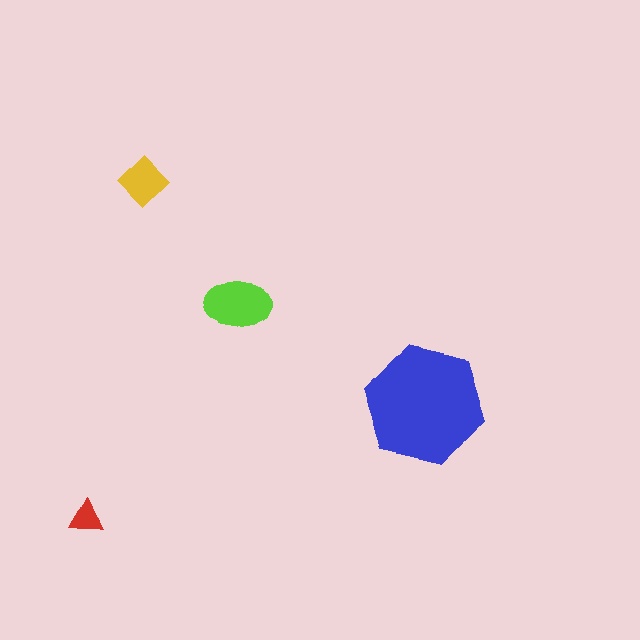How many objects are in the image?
There are 4 objects in the image.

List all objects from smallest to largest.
The red triangle, the yellow diamond, the lime ellipse, the blue hexagon.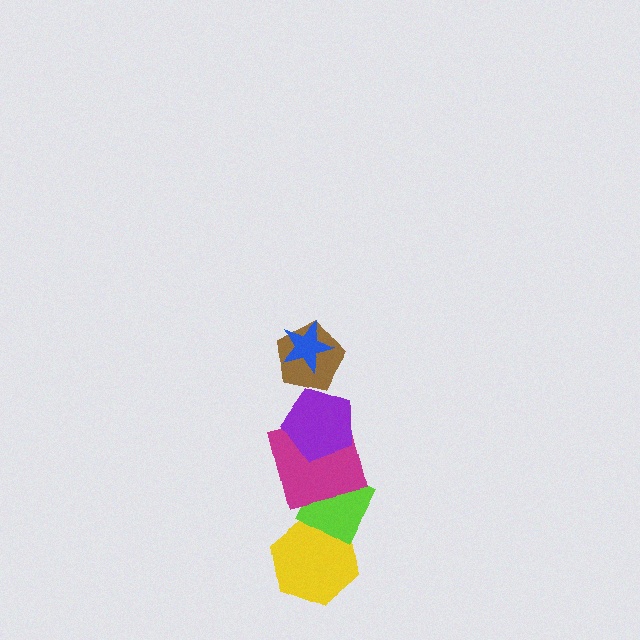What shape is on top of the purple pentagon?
The brown pentagon is on top of the purple pentagon.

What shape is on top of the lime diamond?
The magenta square is on top of the lime diamond.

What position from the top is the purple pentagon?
The purple pentagon is 3rd from the top.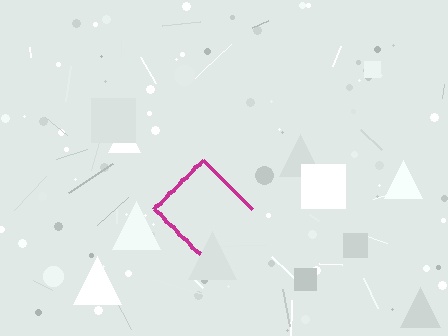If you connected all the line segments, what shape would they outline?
They would outline a diamond.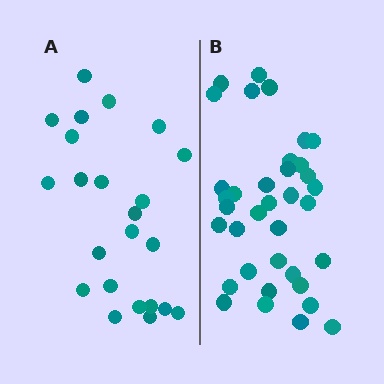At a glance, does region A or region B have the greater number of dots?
Region B (the right region) has more dots.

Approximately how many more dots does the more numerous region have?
Region B has approximately 15 more dots than region A.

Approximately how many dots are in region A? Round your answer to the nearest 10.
About 20 dots. (The exact count is 23, which rounds to 20.)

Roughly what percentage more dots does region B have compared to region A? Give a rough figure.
About 55% more.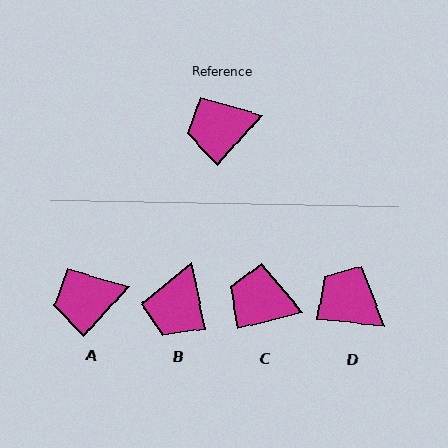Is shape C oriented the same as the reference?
No, it is off by about 33 degrees.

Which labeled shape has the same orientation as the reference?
A.